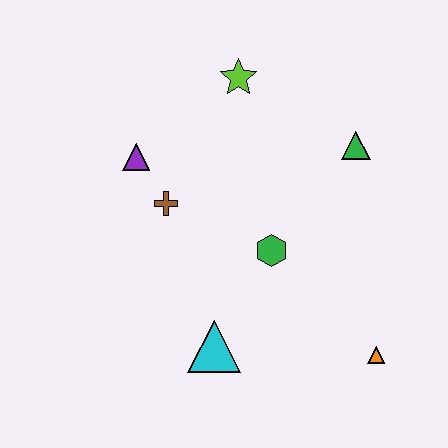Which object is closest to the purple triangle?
The brown cross is closest to the purple triangle.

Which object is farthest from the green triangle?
The cyan triangle is farthest from the green triangle.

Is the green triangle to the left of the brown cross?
No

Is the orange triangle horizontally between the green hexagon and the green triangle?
No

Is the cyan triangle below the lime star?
Yes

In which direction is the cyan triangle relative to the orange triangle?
The cyan triangle is to the left of the orange triangle.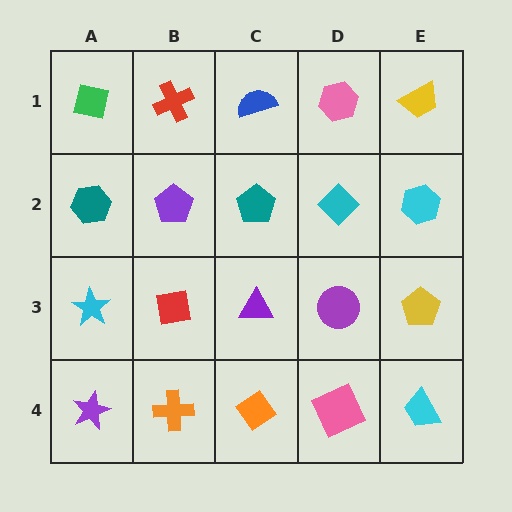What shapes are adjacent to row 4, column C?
A purple triangle (row 3, column C), an orange cross (row 4, column B), a pink square (row 4, column D).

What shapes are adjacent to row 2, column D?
A pink hexagon (row 1, column D), a purple circle (row 3, column D), a teal pentagon (row 2, column C), a cyan hexagon (row 2, column E).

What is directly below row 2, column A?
A cyan star.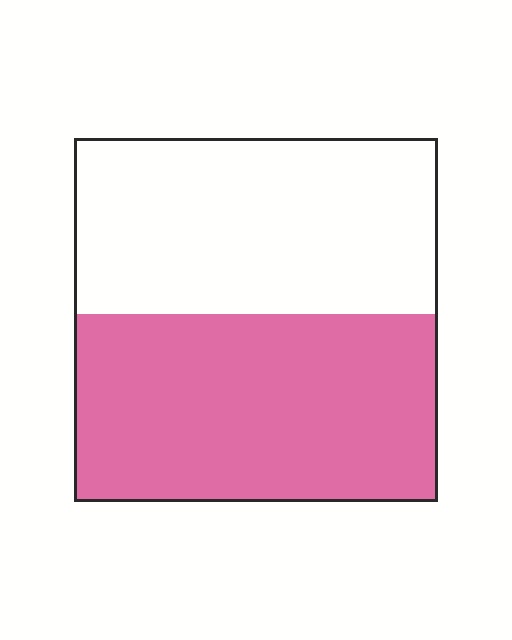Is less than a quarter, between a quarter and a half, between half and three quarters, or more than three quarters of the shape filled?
Between half and three quarters.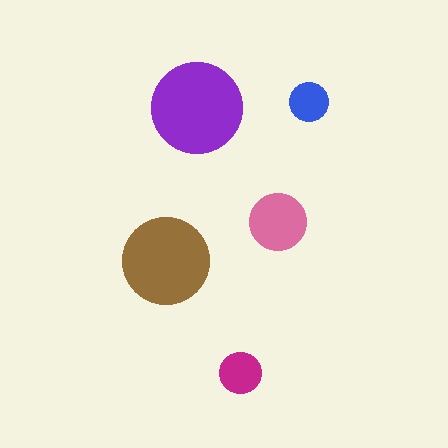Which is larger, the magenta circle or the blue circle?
The magenta one.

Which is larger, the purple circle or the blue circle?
The purple one.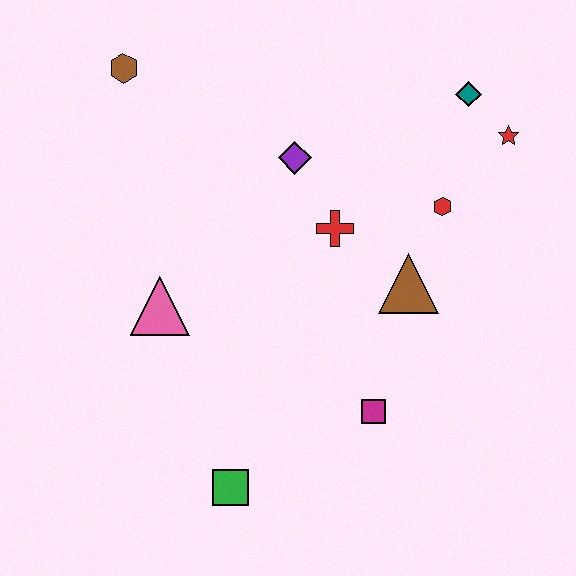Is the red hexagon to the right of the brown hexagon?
Yes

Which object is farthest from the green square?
The teal diamond is farthest from the green square.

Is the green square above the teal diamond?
No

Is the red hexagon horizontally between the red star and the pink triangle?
Yes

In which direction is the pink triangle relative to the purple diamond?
The pink triangle is below the purple diamond.